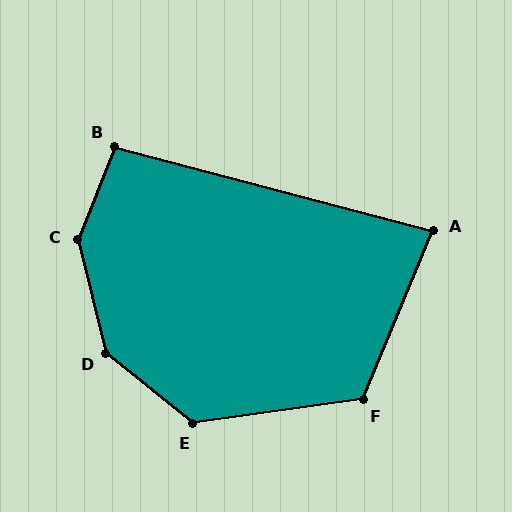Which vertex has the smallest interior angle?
A, at approximately 82 degrees.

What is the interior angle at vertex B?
Approximately 97 degrees (obtuse).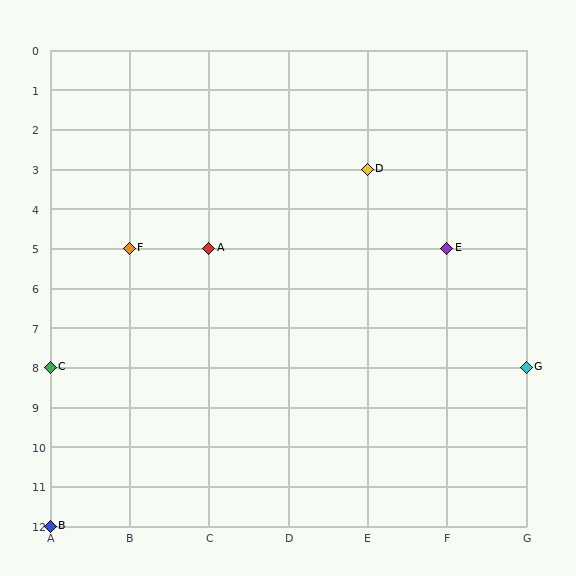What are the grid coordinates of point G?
Point G is at grid coordinates (G, 8).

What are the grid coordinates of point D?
Point D is at grid coordinates (E, 3).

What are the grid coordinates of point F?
Point F is at grid coordinates (B, 5).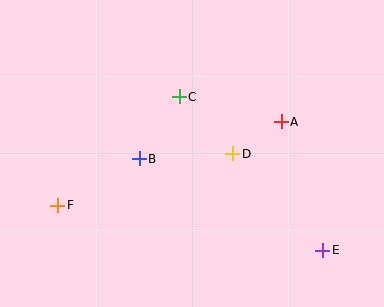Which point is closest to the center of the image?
Point D at (233, 154) is closest to the center.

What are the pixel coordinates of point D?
Point D is at (233, 154).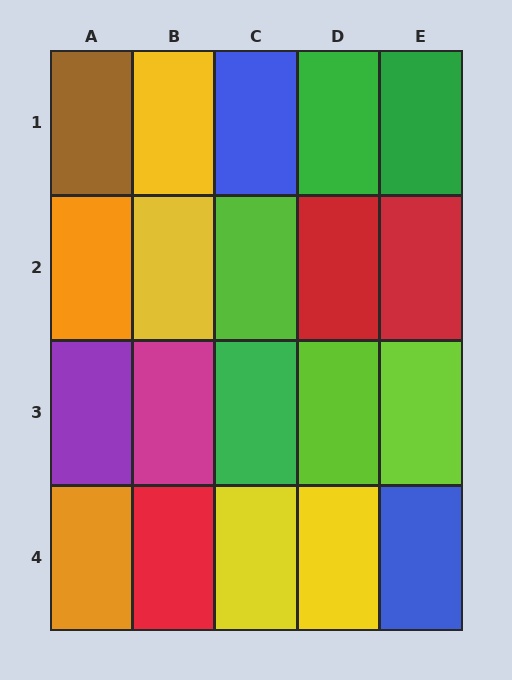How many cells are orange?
2 cells are orange.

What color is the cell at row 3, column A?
Purple.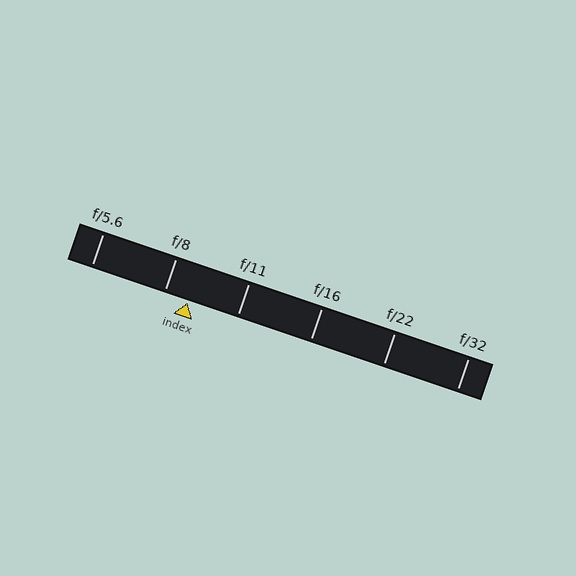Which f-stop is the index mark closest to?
The index mark is closest to f/8.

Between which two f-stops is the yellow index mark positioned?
The index mark is between f/8 and f/11.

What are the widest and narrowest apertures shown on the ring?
The widest aperture shown is f/5.6 and the narrowest is f/32.